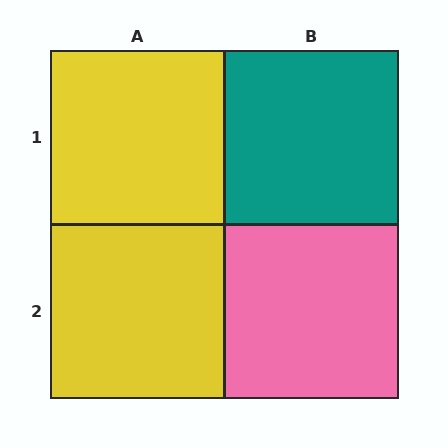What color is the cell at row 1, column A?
Yellow.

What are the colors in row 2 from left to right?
Yellow, pink.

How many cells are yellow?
2 cells are yellow.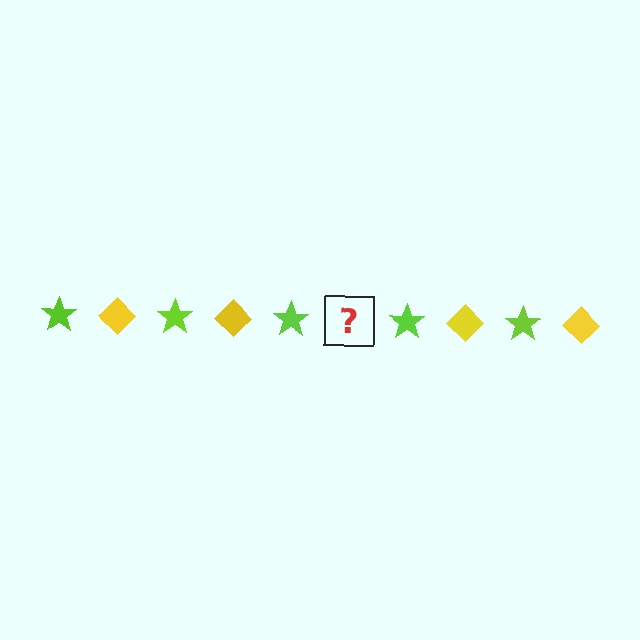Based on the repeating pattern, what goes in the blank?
The blank should be a yellow diamond.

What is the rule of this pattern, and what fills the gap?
The rule is that the pattern alternates between lime star and yellow diamond. The gap should be filled with a yellow diamond.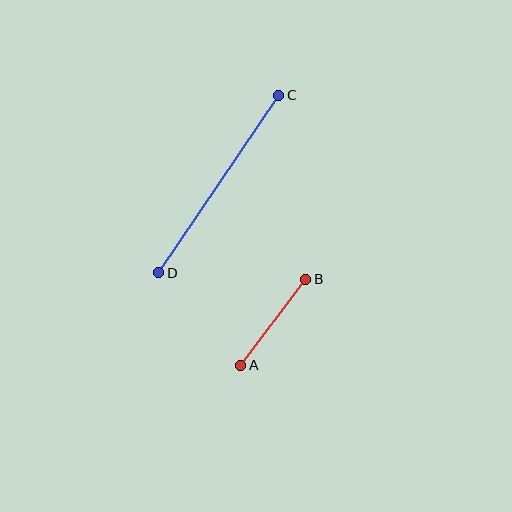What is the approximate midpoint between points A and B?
The midpoint is at approximately (273, 322) pixels.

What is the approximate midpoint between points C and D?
The midpoint is at approximately (219, 184) pixels.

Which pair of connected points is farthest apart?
Points C and D are farthest apart.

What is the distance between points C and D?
The distance is approximately 215 pixels.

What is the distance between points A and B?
The distance is approximately 108 pixels.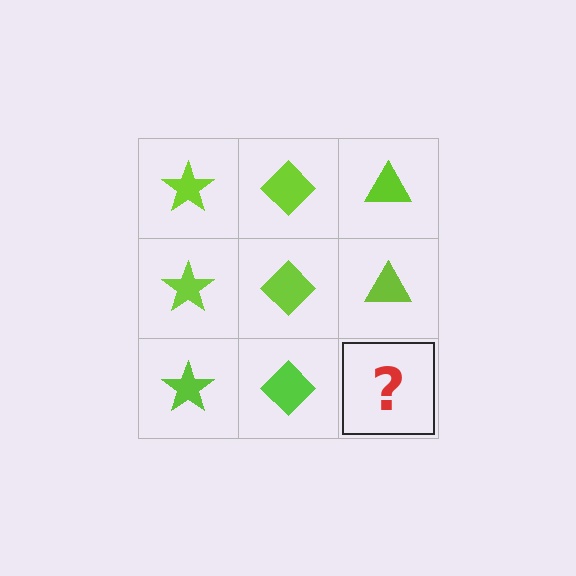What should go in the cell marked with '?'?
The missing cell should contain a lime triangle.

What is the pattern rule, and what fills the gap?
The rule is that each column has a consistent shape. The gap should be filled with a lime triangle.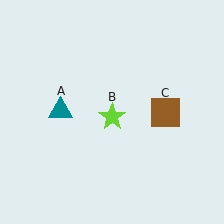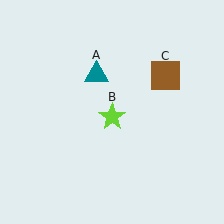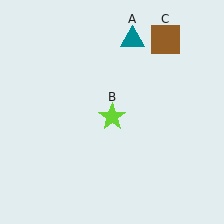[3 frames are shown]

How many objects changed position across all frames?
2 objects changed position: teal triangle (object A), brown square (object C).